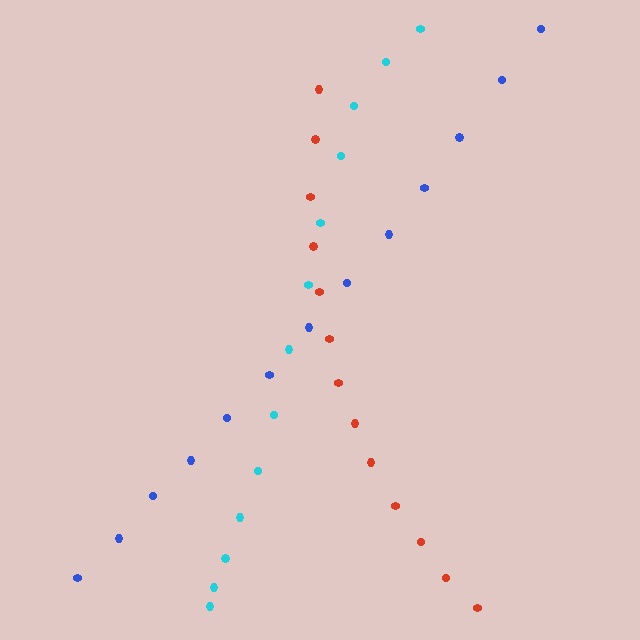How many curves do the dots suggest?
There are 3 distinct paths.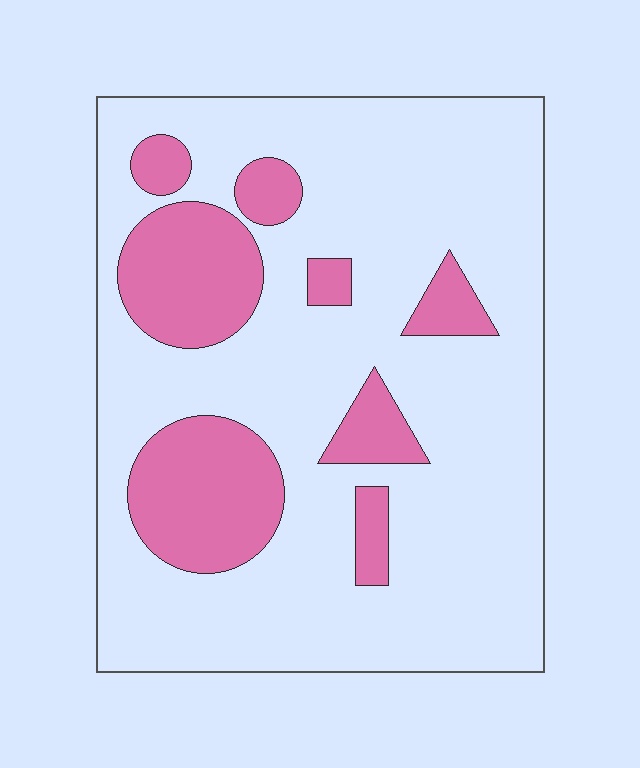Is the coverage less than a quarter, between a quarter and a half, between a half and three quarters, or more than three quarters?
Less than a quarter.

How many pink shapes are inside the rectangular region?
8.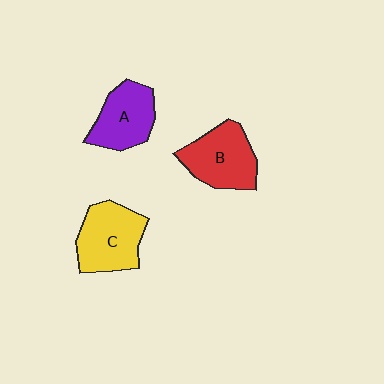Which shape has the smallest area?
Shape A (purple).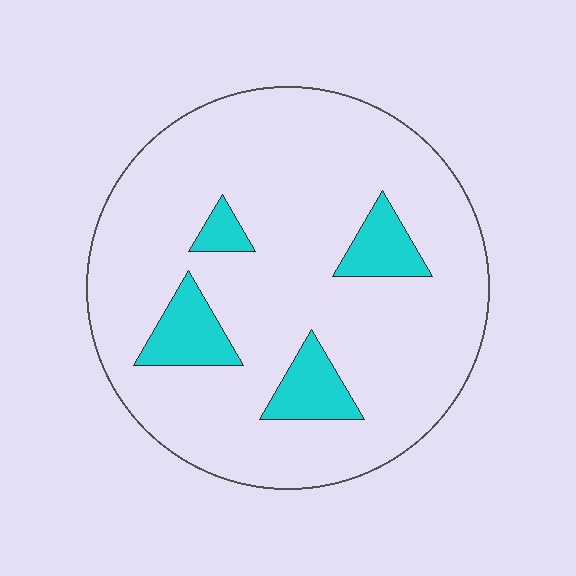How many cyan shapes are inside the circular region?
4.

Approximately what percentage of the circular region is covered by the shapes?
Approximately 15%.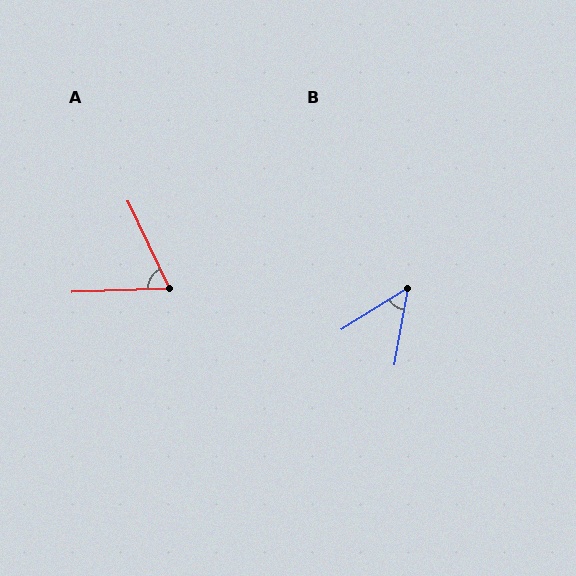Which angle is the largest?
A, at approximately 66 degrees.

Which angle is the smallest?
B, at approximately 48 degrees.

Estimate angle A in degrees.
Approximately 66 degrees.